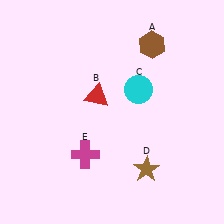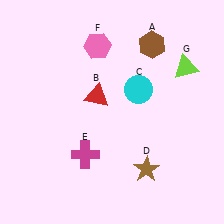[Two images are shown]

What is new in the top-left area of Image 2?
A pink hexagon (F) was added in the top-left area of Image 2.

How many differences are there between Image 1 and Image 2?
There are 2 differences between the two images.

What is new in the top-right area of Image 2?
A lime triangle (G) was added in the top-right area of Image 2.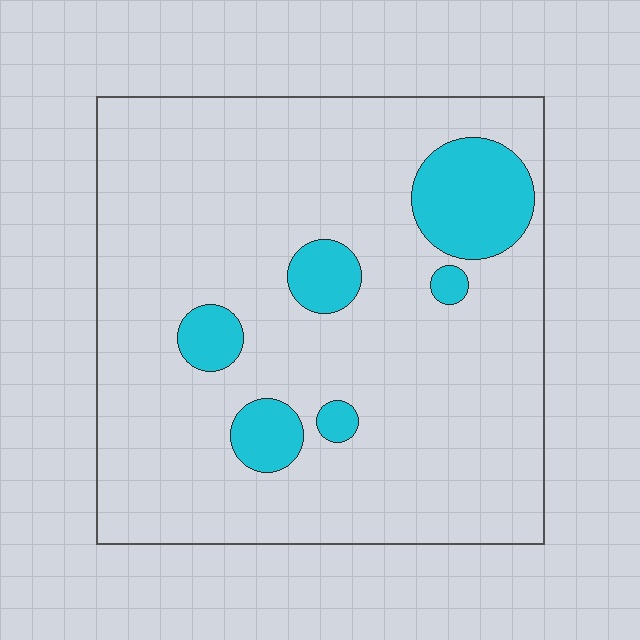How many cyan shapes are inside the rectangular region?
6.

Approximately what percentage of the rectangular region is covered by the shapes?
Approximately 15%.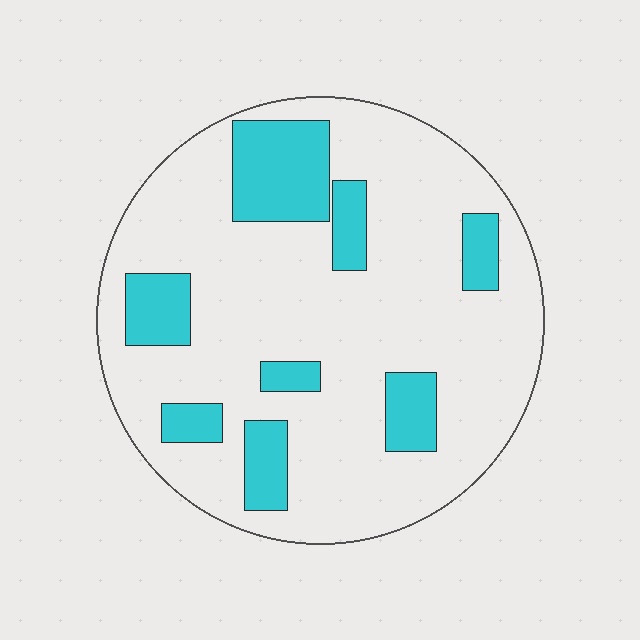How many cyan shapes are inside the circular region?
8.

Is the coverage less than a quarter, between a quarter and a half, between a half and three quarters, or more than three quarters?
Less than a quarter.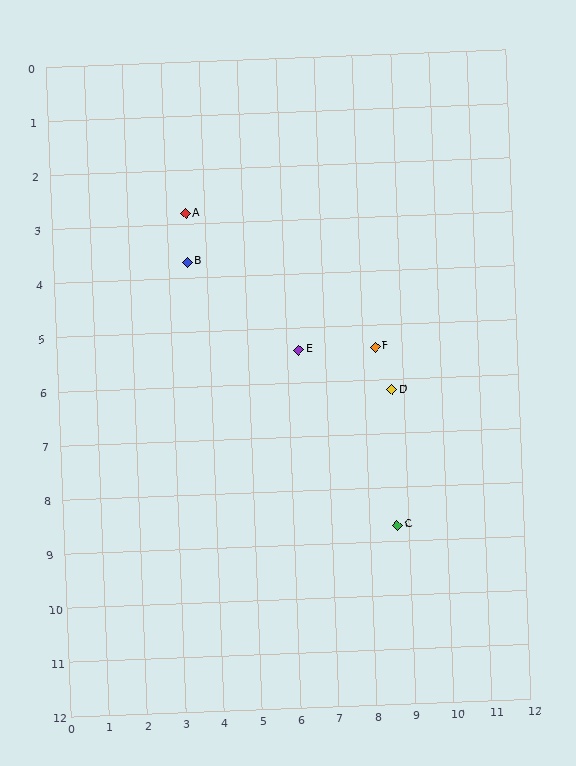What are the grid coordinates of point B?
Point B is at approximately (3.5, 3.7).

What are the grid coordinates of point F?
Point F is at approximately (8.3, 5.4).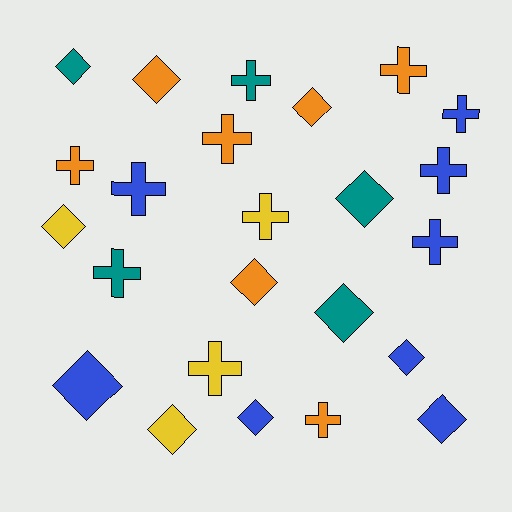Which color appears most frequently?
Blue, with 8 objects.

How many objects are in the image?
There are 24 objects.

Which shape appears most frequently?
Cross, with 12 objects.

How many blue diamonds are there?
There are 4 blue diamonds.